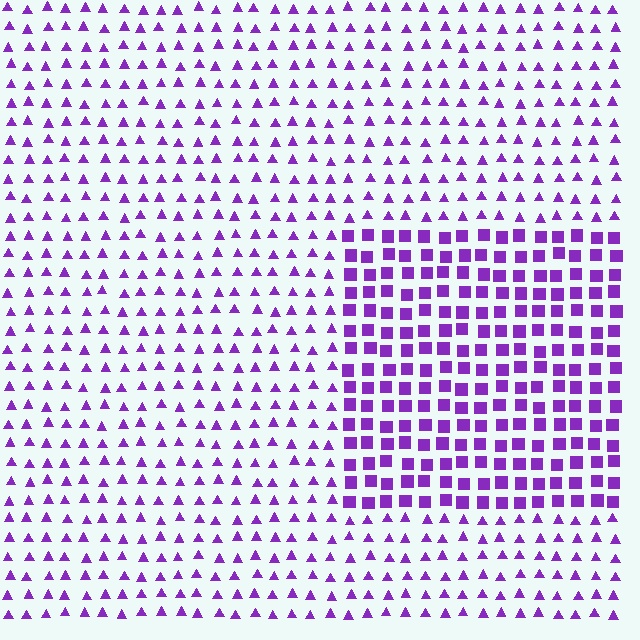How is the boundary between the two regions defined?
The boundary is defined by a change in element shape: squares inside vs. triangles outside. All elements share the same color and spacing.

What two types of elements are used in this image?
The image uses squares inside the rectangle region and triangles outside it.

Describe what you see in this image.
The image is filled with small purple elements arranged in a uniform grid. A rectangle-shaped region contains squares, while the surrounding area contains triangles. The boundary is defined purely by the change in element shape.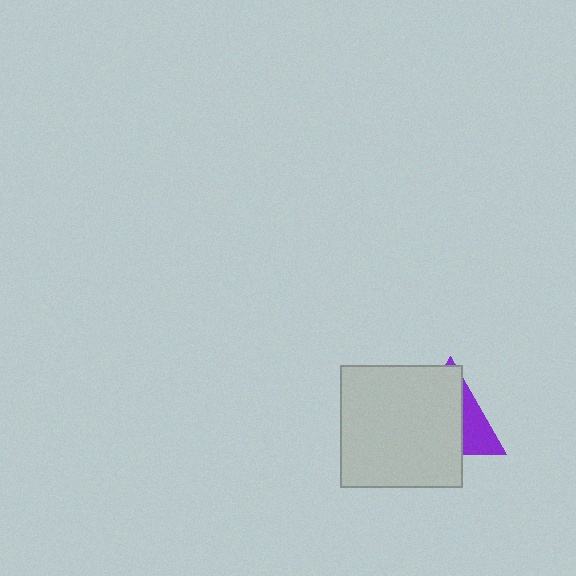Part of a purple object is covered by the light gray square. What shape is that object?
It is a triangle.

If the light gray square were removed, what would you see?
You would see the complete purple triangle.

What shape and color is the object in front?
The object in front is a light gray square.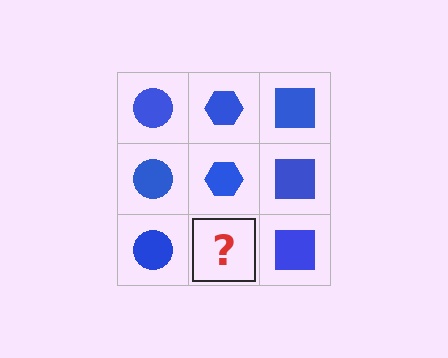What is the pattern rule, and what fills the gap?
The rule is that each column has a consistent shape. The gap should be filled with a blue hexagon.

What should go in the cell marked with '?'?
The missing cell should contain a blue hexagon.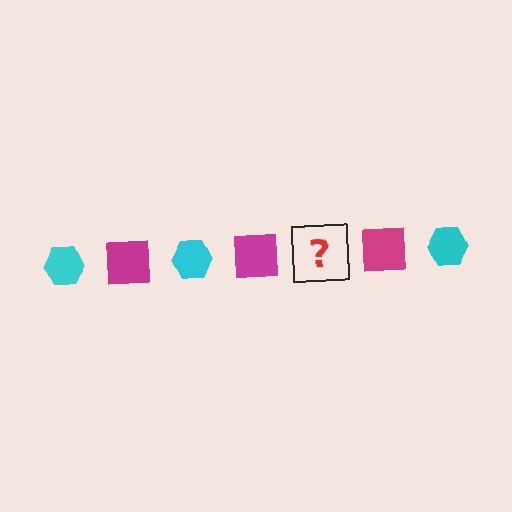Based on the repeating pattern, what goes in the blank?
The blank should be a cyan hexagon.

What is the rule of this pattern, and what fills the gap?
The rule is that the pattern alternates between cyan hexagon and magenta square. The gap should be filled with a cyan hexagon.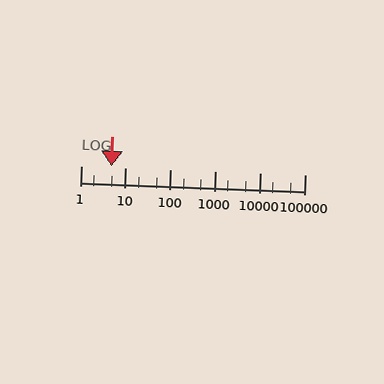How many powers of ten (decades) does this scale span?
The scale spans 5 decades, from 1 to 100000.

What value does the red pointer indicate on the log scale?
The pointer indicates approximately 4.9.